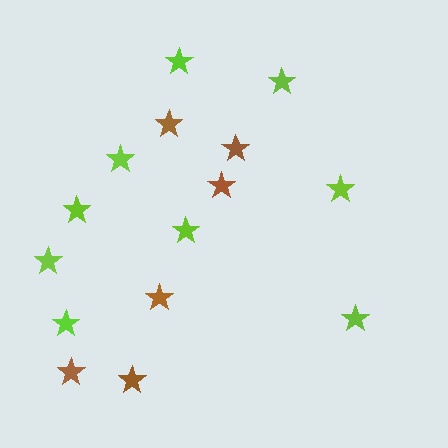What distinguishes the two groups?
There are 2 groups: one group of brown stars (6) and one group of lime stars (9).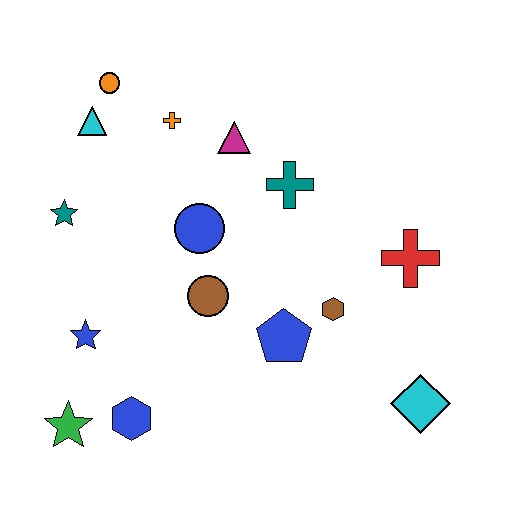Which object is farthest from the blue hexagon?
The orange circle is farthest from the blue hexagon.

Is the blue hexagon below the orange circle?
Yes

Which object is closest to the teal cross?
The magenta triangle is closest to the teal cross.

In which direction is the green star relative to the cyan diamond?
The green star is to the left of the cyan diamond.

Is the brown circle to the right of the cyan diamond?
No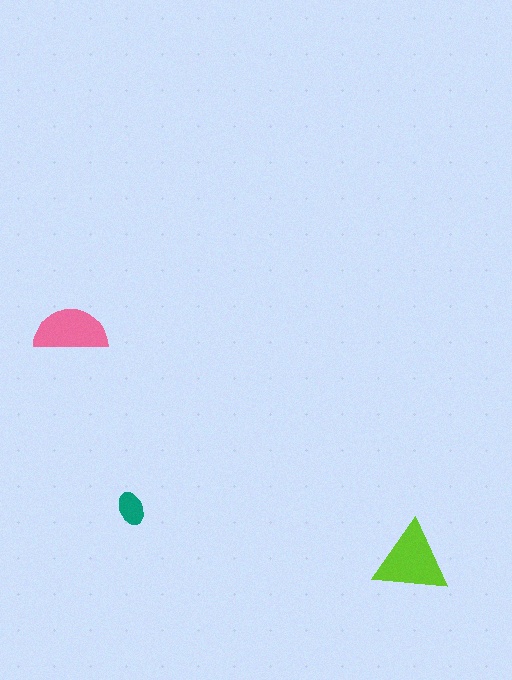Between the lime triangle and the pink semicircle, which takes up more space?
The lime triangle.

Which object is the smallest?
The teal ellipse.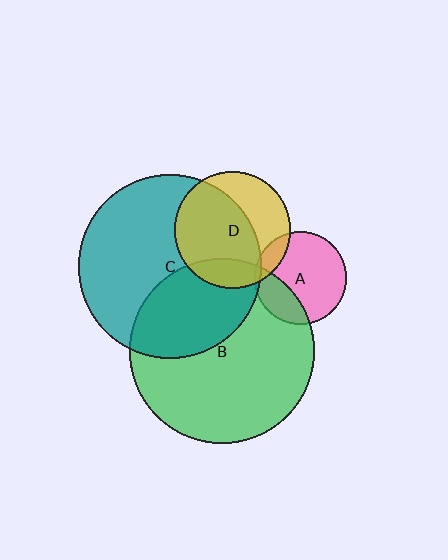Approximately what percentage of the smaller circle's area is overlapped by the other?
Approximately 5%.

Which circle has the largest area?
Circle B (green).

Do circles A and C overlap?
Yes.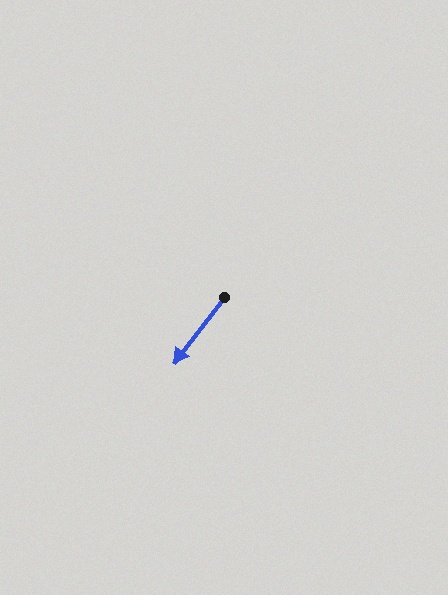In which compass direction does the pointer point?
Southwest.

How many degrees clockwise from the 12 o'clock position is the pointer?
Approximately 217 degrees.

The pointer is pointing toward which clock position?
Roughly 7 o'clock.